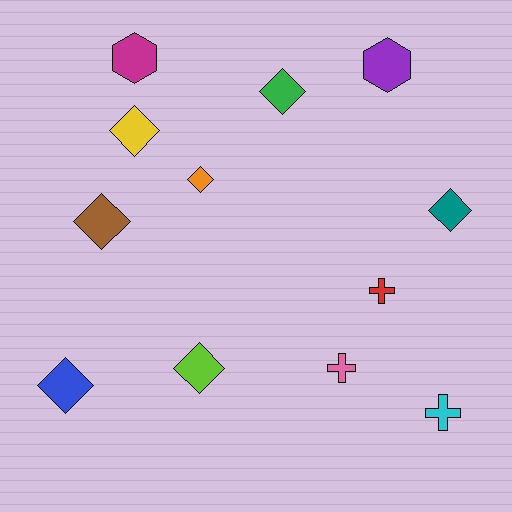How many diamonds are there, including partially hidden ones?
There are 7 diamonds.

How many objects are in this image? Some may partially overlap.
There are 12 objects.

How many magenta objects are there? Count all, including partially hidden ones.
There is 1 magenta object.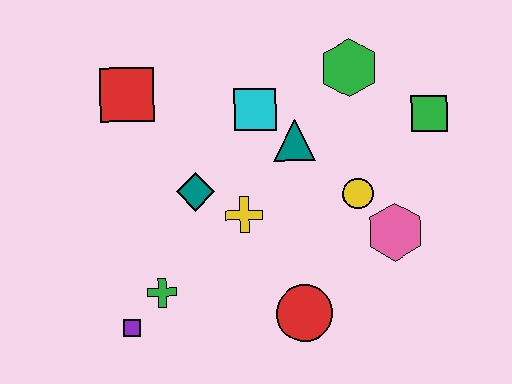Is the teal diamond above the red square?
No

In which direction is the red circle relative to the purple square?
The red circle is to the right of the purple square.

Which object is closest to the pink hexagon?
The yellow circle is closest to the pink hexagon.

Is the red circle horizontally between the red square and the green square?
Yes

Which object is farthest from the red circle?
The red square is farthest from the red circle.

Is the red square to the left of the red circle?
Yes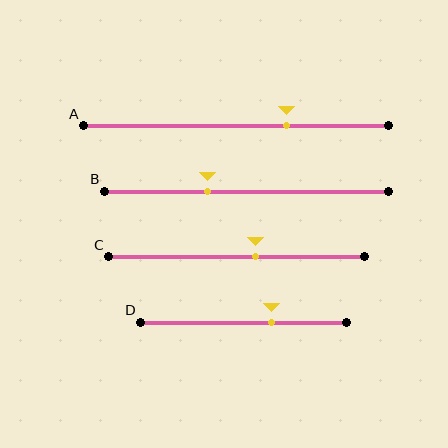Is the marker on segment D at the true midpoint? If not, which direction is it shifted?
No, the marker on segment D is shifted to the right by about 14% of the segment length.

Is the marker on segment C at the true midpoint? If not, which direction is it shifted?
No, the marker on segment C is shifted to the right by about 7% of the segment length.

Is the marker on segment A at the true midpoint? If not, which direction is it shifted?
No, the marker on segment A is shifted to the right by about 17% of the segment length.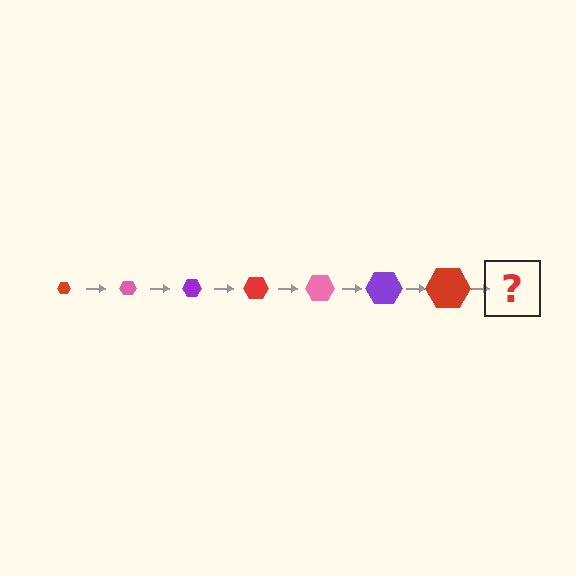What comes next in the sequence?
The next element should be a pink hexagon, larger than the previous one.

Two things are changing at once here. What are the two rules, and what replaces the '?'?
The two rules are that the hexagon grows larger each step and the color cycles through red, pink, and purple. The '?' should be a pink hexagon, larger than the previous one.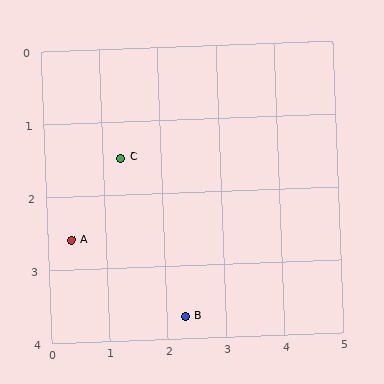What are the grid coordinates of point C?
Point C is at approximately (1.3, 1.5).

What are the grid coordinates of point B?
Point B is at approximately (2.3, 3.7).